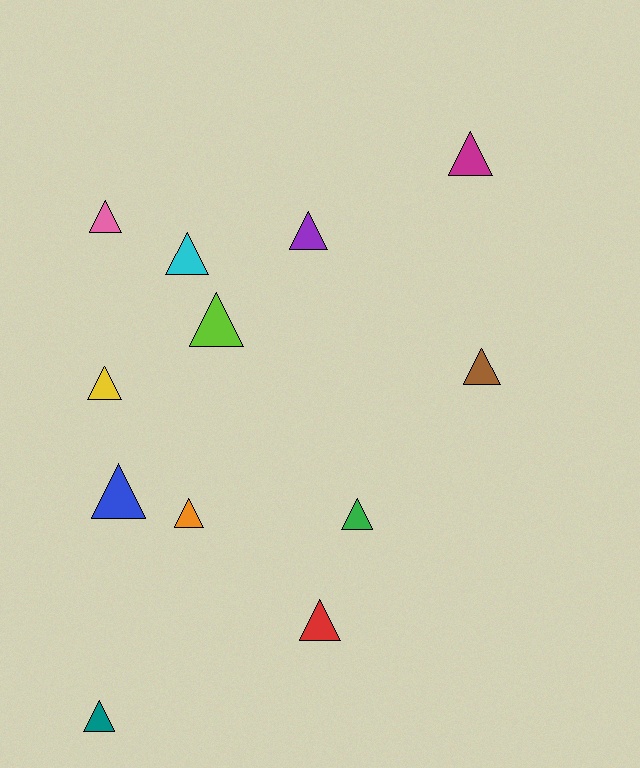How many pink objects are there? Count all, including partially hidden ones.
There is 1 pink object.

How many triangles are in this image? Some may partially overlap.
There are 12 triangles.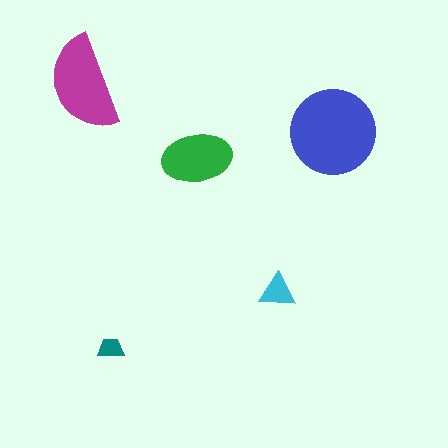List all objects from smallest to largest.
The teal trapezoid, the cyan triangle, the green ellipse, the magenta semicircle, the blue circle.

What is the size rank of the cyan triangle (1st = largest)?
4th.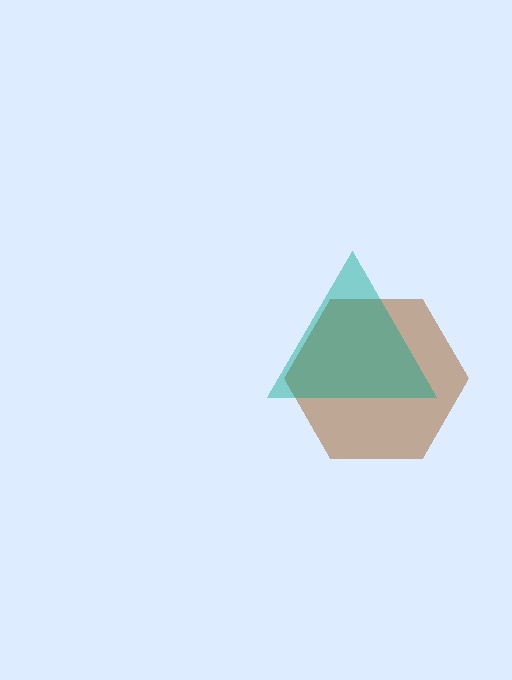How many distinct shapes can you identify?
There are 2 distinct shapes: a brown hexagon, a teal triangle.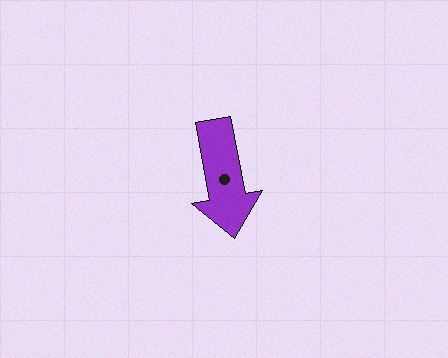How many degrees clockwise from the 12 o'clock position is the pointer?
Approximately 170 degrees.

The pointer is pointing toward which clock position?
Roughly 6 o'clock.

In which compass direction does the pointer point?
South.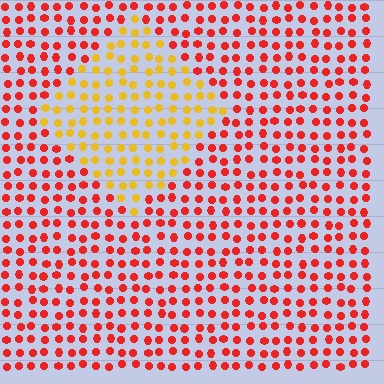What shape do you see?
I see a diamond.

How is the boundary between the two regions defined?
The boundary is defined purely by a slight shift in hue (about 46 degrees). Spacing, size, and orientation are identical on both sides.